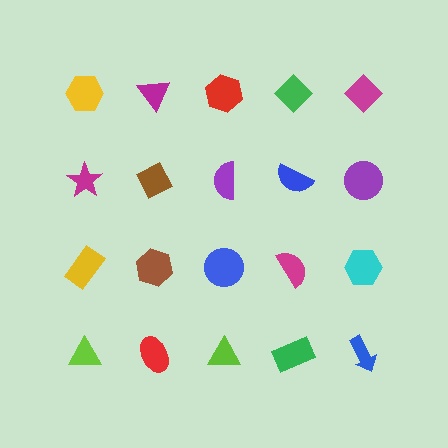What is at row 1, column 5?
A magenta diamond.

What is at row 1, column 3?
A red hexagon.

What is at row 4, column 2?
A red ellipse.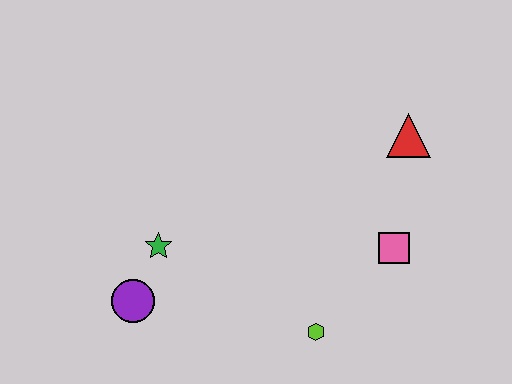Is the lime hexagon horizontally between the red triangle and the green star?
Yes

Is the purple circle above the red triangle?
No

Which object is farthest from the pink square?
The purple circle is farthest from the pink square.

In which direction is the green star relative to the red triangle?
The green star is to the left of the red triangle.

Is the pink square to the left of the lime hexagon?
No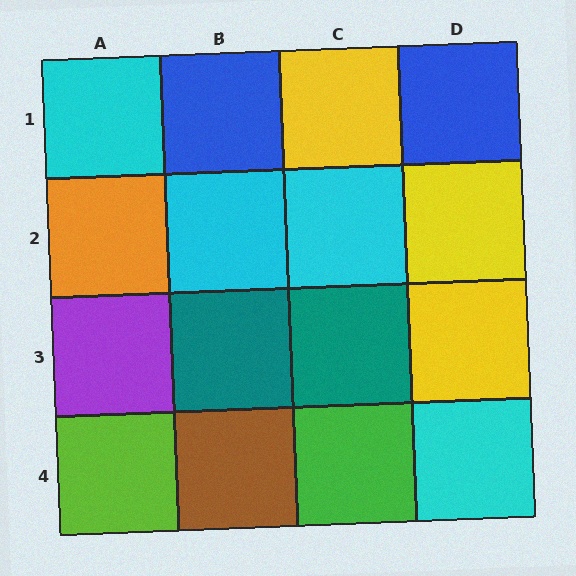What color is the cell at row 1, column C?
Yellow.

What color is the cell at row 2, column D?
Yellow.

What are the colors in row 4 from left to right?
Lime, brown, green, cyan.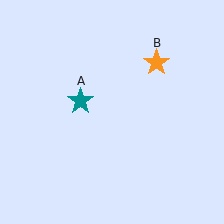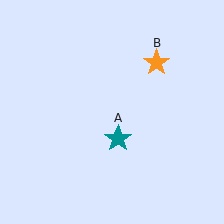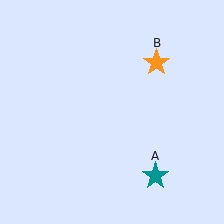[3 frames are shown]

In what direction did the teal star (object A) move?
The teal star (object A) moved down and to the right.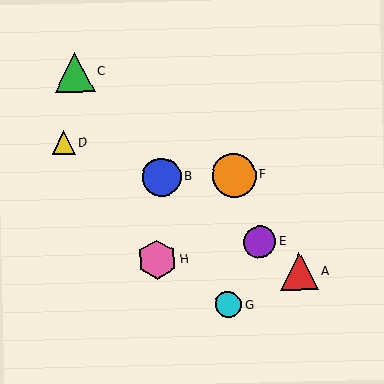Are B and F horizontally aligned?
Yes, both are at y≈177.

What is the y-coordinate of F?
Object F is at y≈175.